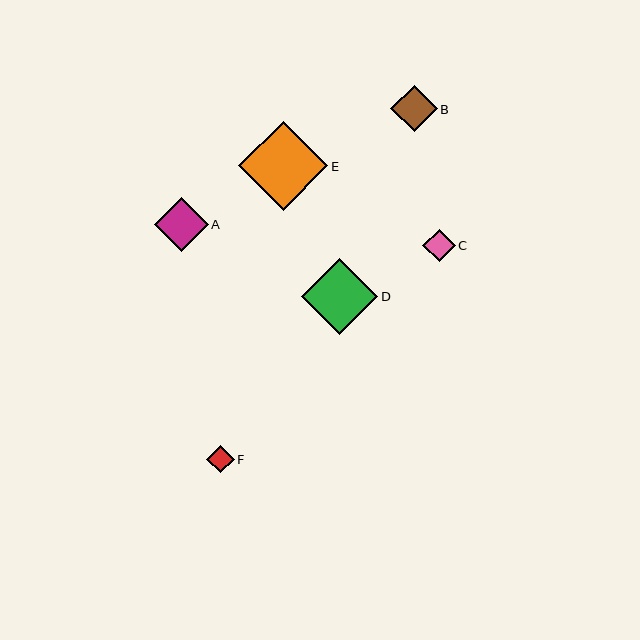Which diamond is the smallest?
Diamond F is the smallest with a size of approximately 28 pixels.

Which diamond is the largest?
Diamond E is the largest with a size of approximately 89 pixels.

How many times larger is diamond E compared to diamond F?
Diamond E is approximately 3.2 times the size of diamond F.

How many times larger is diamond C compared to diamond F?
Diamond C is approximately 1.2 times the size of diamond F.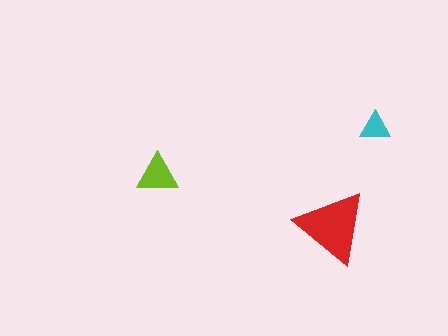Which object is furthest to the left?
The lime triangle is leftmost.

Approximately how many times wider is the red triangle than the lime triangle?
About 2 times wider.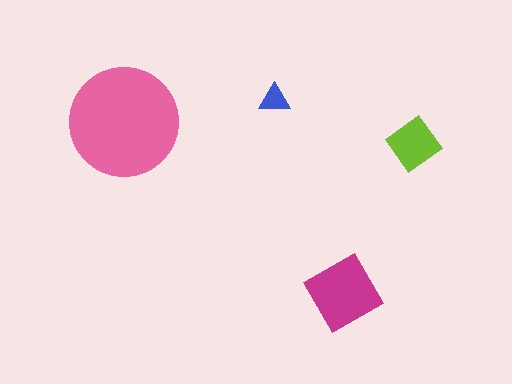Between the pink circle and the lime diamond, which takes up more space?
The pink circle.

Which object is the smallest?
The blue triangle.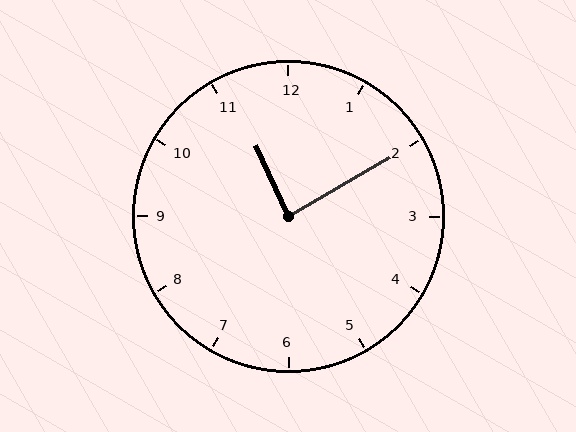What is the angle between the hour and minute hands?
Approximately 85 degrees.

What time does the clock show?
11:10.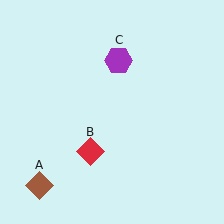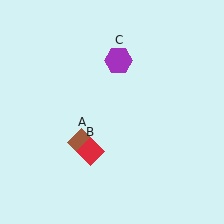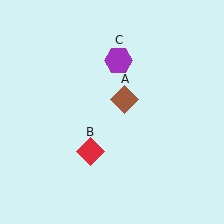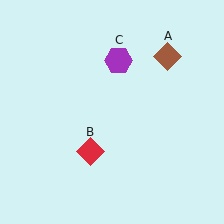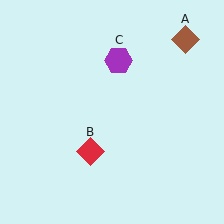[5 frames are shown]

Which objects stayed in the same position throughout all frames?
Red diamond (object B) and purple hexagon (object C) remained stationary.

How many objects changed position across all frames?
1 object changed position: brown diamond (object A).